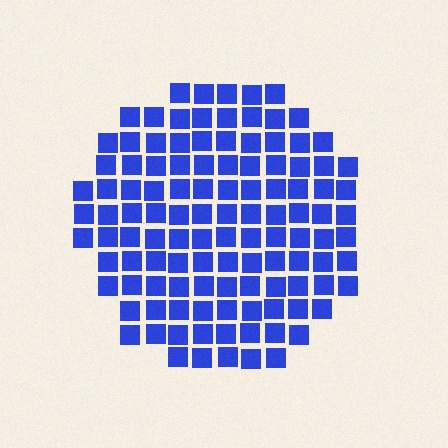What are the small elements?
The small elements are squares.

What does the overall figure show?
The overall figure shows a circle.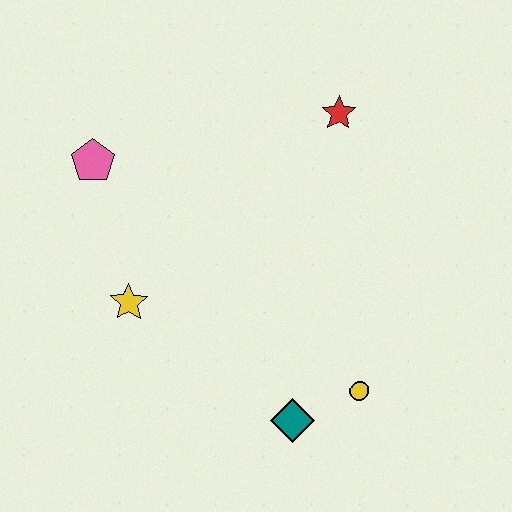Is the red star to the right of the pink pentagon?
Yes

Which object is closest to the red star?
The pink pentagon is closest to the red star.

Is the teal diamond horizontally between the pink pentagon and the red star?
Yes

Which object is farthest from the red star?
The teal diamond is farthest from the red star.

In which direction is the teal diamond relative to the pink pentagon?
The teal diamond is below the pink pentagon.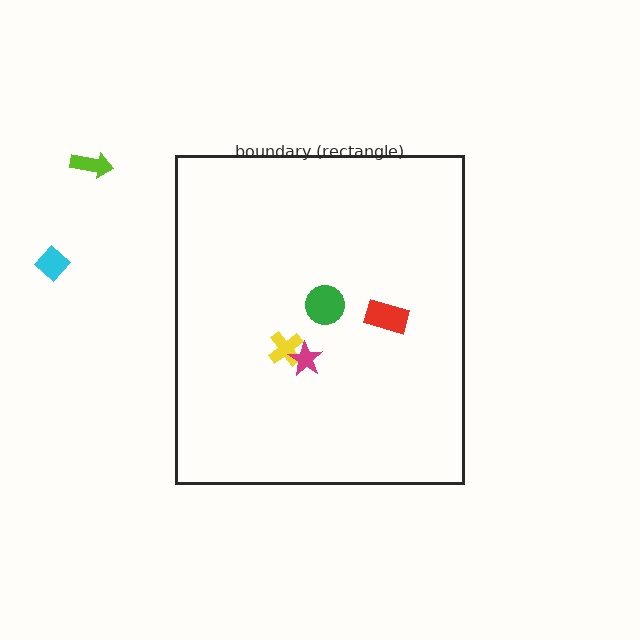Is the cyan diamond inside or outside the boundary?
Outside.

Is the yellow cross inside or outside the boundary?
Inside.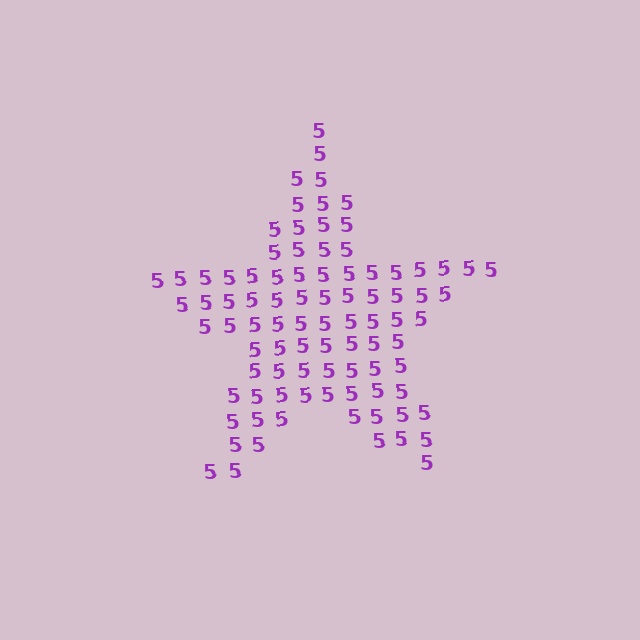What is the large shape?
The large shape is a star.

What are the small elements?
The small elements are digit 5's.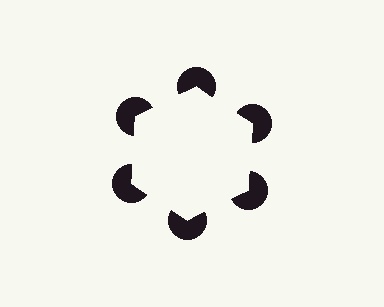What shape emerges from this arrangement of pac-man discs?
An illusory hexagon — its edges are inferred from the aligned wedge cuts in the pac-man discs, not physically drawn.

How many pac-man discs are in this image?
There are 6 — one at each vertex of the illusory hexagon.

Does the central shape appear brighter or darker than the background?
It typically appears slightly brighter than the background, even though no actual brightness change is drawn.